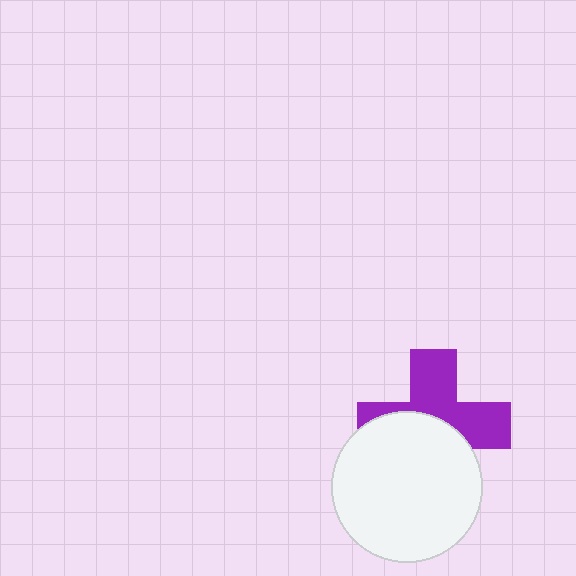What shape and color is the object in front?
The object in front is a white circle.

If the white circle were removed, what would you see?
You would see the complete purple cross.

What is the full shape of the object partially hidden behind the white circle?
The partially hidden object is a purple cross.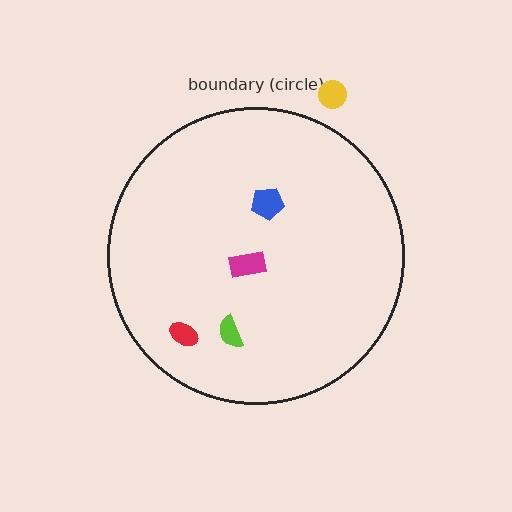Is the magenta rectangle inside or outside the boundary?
Inside.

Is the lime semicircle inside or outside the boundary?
Inside.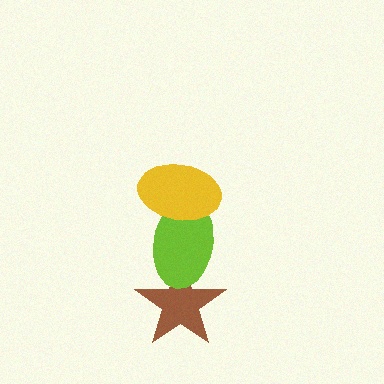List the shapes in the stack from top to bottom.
From top to bottom: the yellow ellipse, the lime ellipse, the brown star.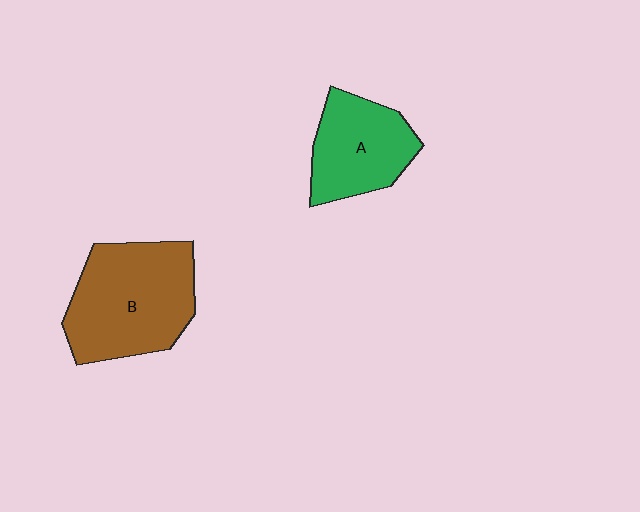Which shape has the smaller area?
Shape A (green).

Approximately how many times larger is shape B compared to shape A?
Approximately 1.5 times.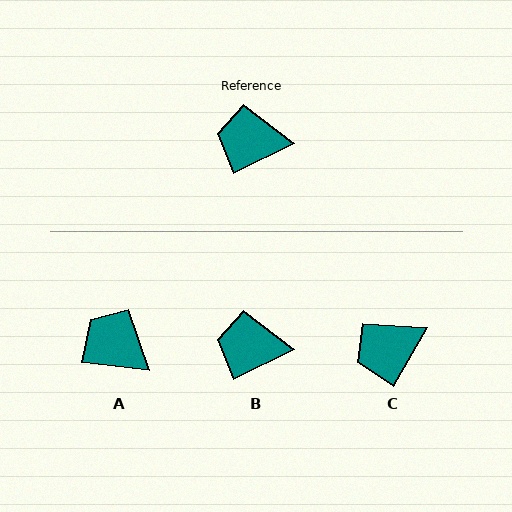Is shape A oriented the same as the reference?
No, it is off by about 33 degrees.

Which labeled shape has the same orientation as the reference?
B.